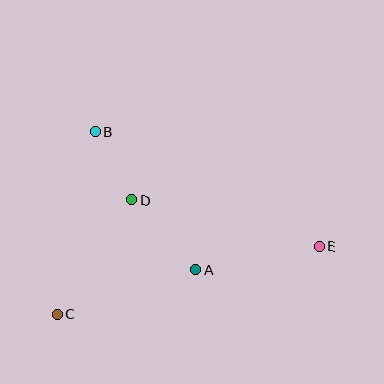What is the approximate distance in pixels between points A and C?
The distance between A and C is approximately 146 pixels.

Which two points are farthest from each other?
Points C and E are farthest from each other.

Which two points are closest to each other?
Points B and D are closest to each other.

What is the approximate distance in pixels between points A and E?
The distance between A and E is approximately 126 pixels.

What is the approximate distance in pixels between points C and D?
The distance between C and D is approximately 136 pixels.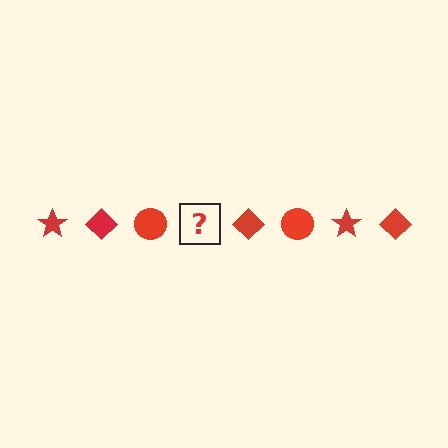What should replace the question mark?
The question mark should be replaced with a red star.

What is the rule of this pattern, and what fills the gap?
The rule is that the pattern cycles through star, diamond, circle shapes in red. The gap should be filled with a red star.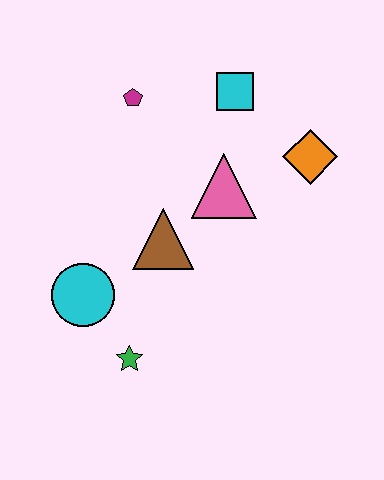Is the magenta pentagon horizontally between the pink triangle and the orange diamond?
No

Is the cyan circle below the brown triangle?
Yes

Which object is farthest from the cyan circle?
The orange diamond is farthest from the cyan circle.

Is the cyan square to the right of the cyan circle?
Yes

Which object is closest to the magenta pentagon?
The cyan square is closest to the magenta pentagon.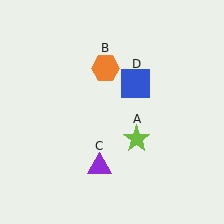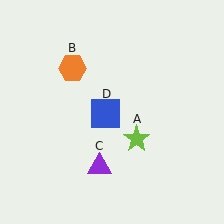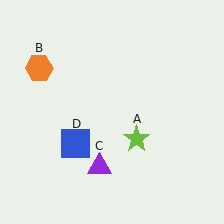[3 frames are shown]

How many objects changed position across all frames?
2 objects changed position: orange hexagon (object B), blue square (object D).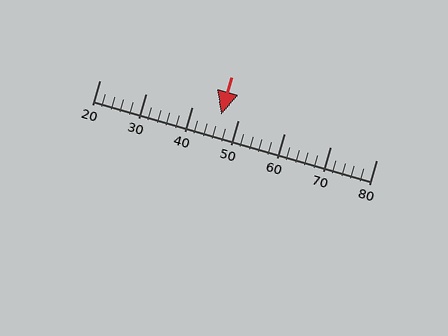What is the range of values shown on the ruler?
The ruler shows values from 20 to 80.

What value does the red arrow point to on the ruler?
The red arrow points to approximately 46.